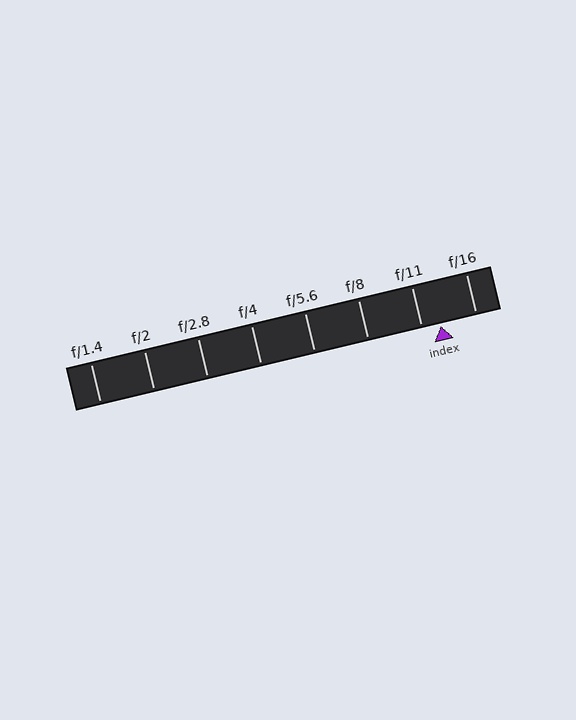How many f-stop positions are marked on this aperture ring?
There are 8 f-stop positions marked.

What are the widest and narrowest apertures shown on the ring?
The widest aperture shown is f/1.4 and the narrowest is f/16.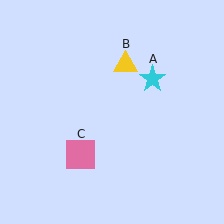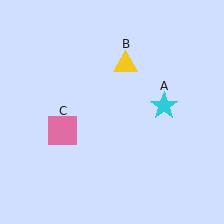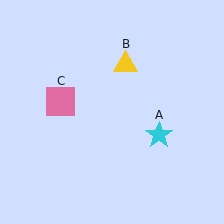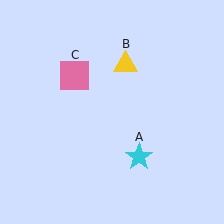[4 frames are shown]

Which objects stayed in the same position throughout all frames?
Yellow triangle (object B) remained stationary.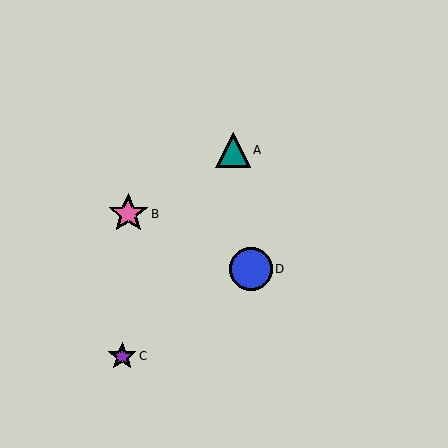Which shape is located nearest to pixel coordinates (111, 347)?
The purple star (labeled C) at (122, 356) is nearest to that location.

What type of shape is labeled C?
Shape C is a purple star.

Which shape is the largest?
The blue circle (labeled D) is the largest.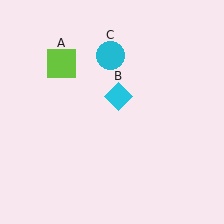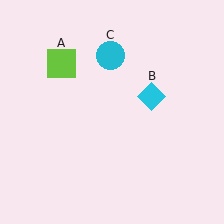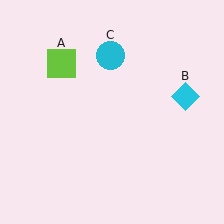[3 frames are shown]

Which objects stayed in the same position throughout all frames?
Lime square (object A) and cyan circle (object C) remained stationary.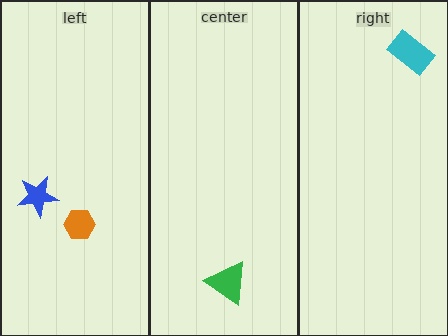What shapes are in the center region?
The green triangle.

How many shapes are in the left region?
2.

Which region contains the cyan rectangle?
The right region.